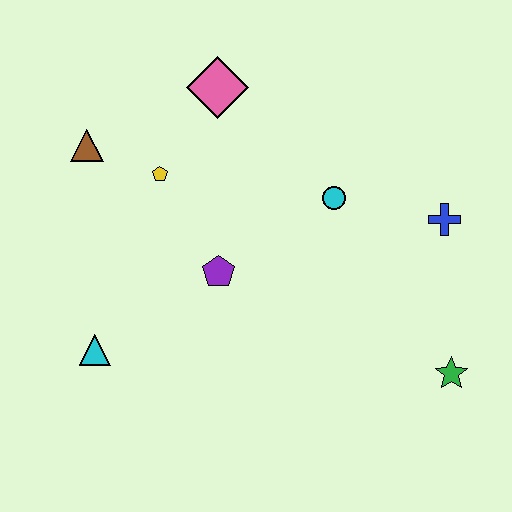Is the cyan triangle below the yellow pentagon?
Yes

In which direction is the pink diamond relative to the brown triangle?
The pink diamond is to the right of the brown triangle.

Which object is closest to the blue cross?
The cyan circle is closest to the blue cross.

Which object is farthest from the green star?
The brown triangle is farthest from the green star.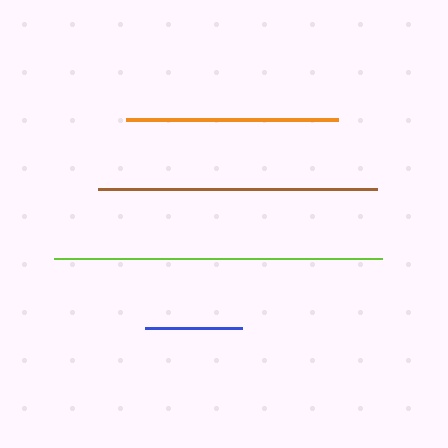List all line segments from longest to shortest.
From longest to shortest: lime, brown, orange, blue.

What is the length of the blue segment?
The blue segment is approximately 96 pixels long.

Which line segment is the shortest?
The blue line is the shortest at approximately 96 pixels.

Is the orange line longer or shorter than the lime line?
The lime line is longer than the orange line.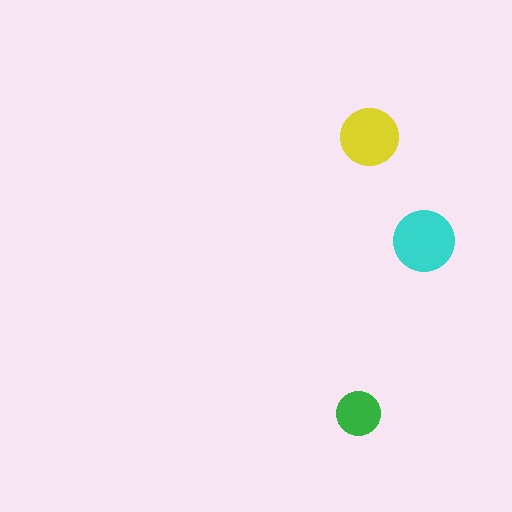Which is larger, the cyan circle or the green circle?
The cyan one.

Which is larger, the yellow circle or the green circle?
The yellow one.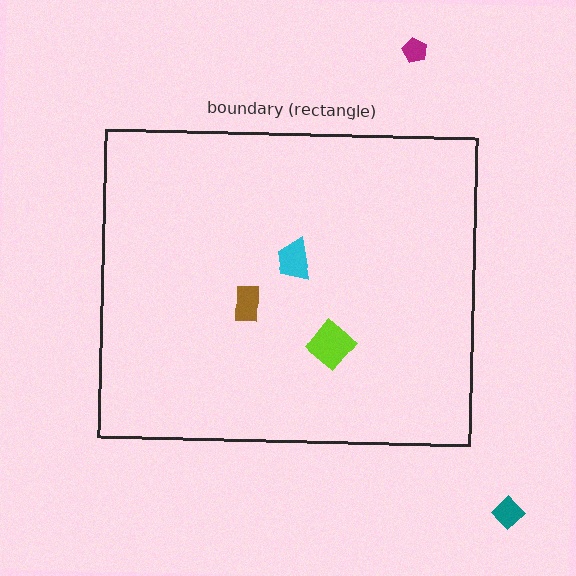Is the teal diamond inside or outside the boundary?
Outside.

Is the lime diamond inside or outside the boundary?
Inside.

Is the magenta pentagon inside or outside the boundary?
Outside.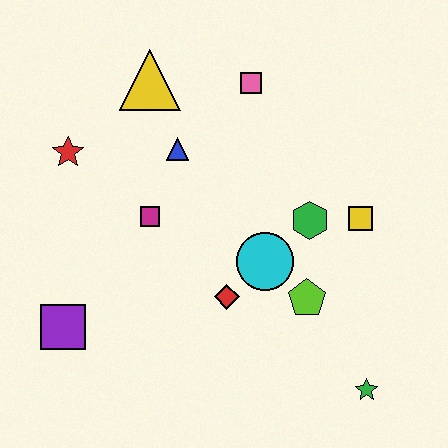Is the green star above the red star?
No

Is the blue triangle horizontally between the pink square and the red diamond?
No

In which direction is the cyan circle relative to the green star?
The cyan circle is above the green star.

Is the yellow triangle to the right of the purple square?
Yes